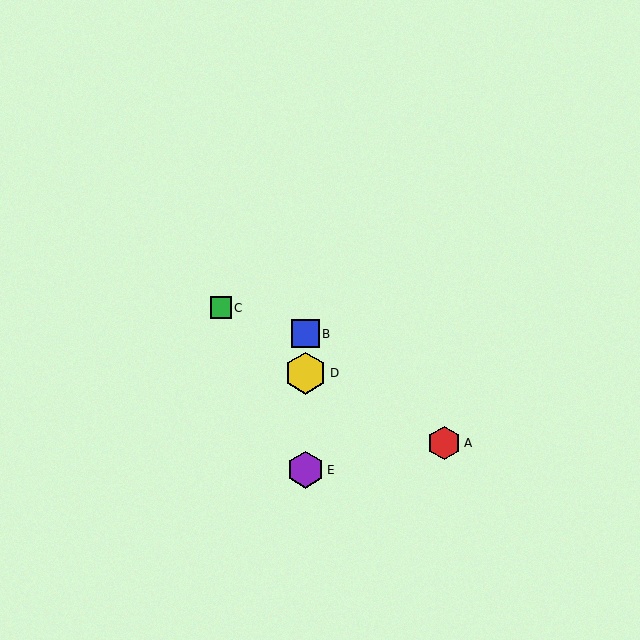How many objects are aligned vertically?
3 objects (B, D, E) are aligned vertically.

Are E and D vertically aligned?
Yes, both are at x≈305.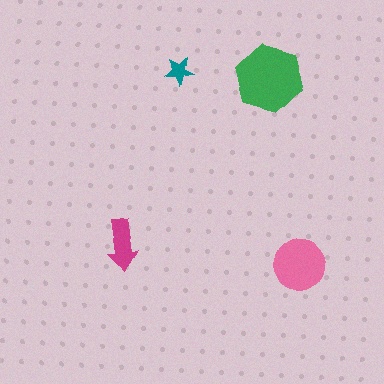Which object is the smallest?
The teal star.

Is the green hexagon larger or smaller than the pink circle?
Larger.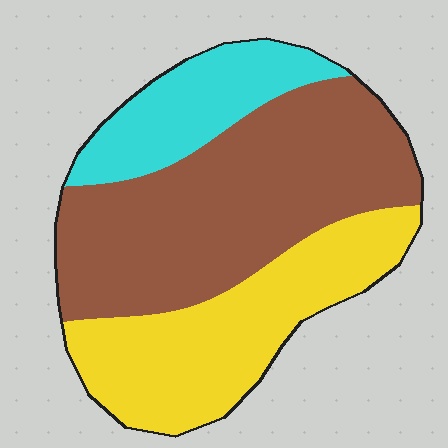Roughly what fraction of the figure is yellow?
Yellow covers around 35% of the figure.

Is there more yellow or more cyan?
Yellow.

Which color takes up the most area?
Brown, at roughly 50%.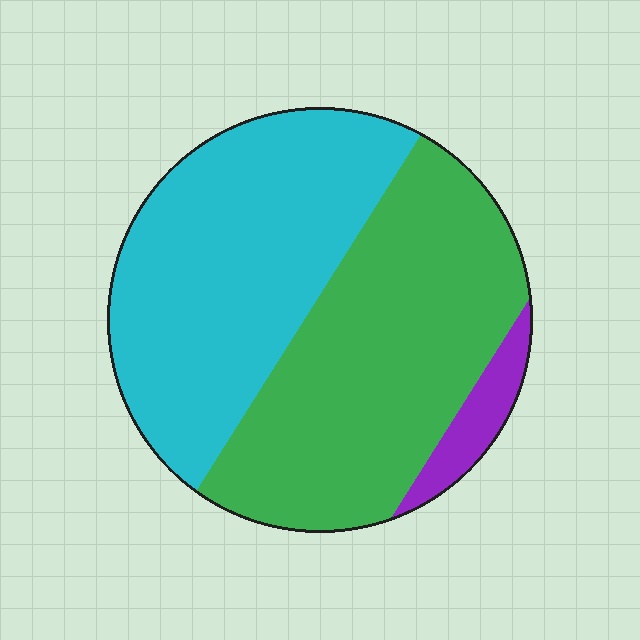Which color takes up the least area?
Purple, at roughly 5%.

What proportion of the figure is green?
Green takes up about one half (1/2) of the figure.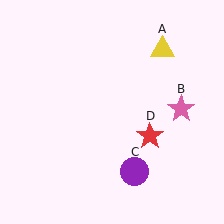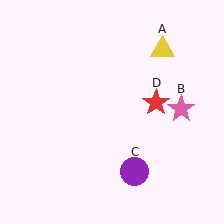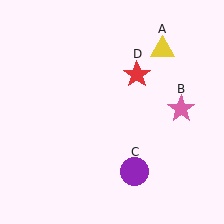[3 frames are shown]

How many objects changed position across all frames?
1 object changed position: red star (object D).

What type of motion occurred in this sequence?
The red star (object D) rotated counterclockwise around the center of the scene.